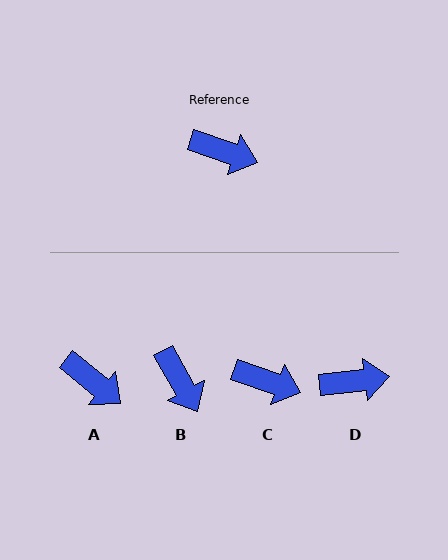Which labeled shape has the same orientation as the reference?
C.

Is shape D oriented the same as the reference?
No, it is off by about 26 degrees.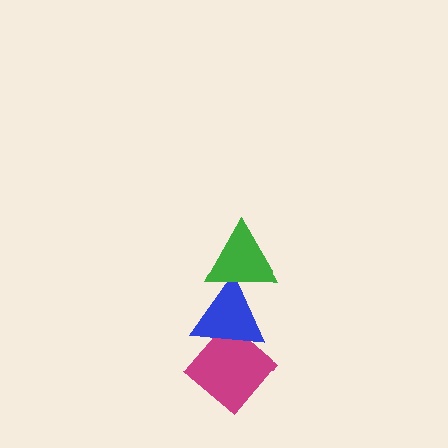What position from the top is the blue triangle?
The blue triangle is 2nd from the top.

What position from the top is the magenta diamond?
The magenta diamond is 3rd from the top.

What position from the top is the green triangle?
The green triangle is 1st from the top.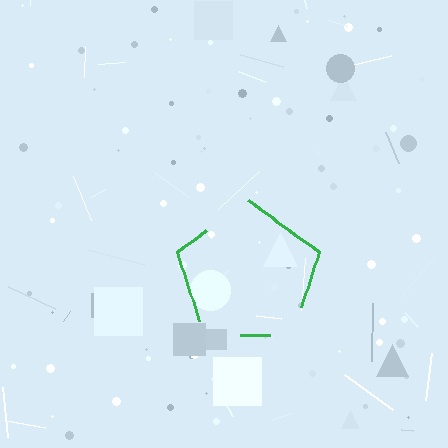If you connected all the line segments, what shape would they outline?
They would outline a pentagon.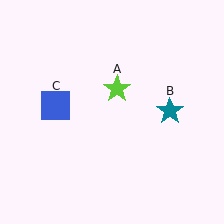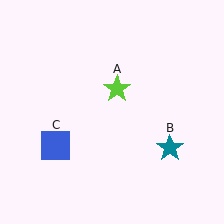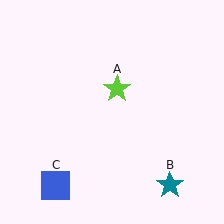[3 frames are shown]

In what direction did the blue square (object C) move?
The blue square (object C) moved down.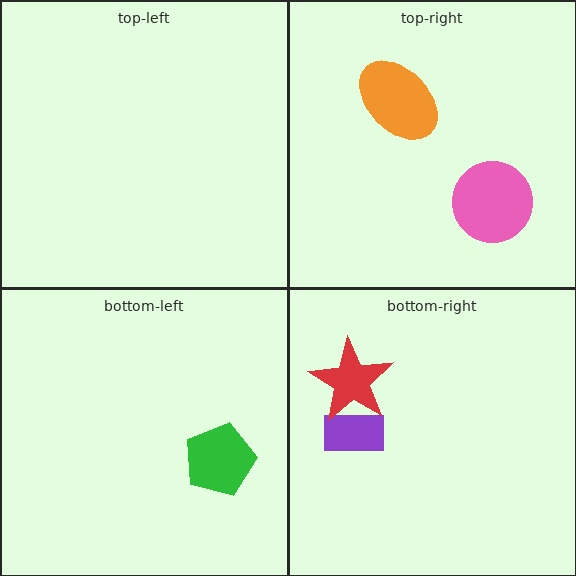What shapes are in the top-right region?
The pink circle, the orange ellipse.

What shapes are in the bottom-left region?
The green pentagon.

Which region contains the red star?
The bottom-right region.